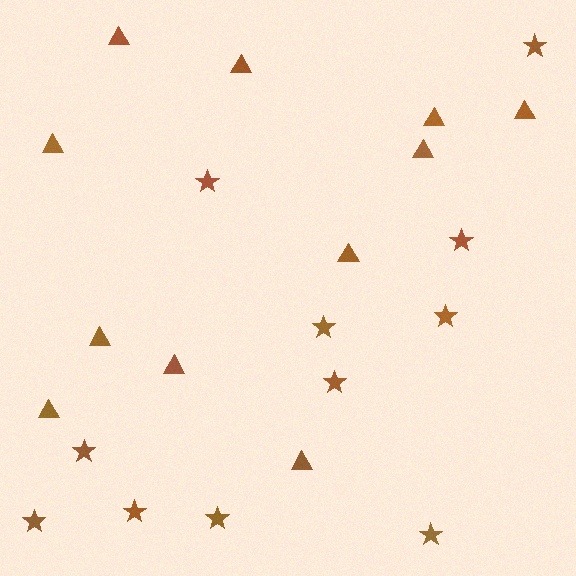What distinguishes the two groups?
There are 2 groups: one group of triangles (11) and one group of stars (11).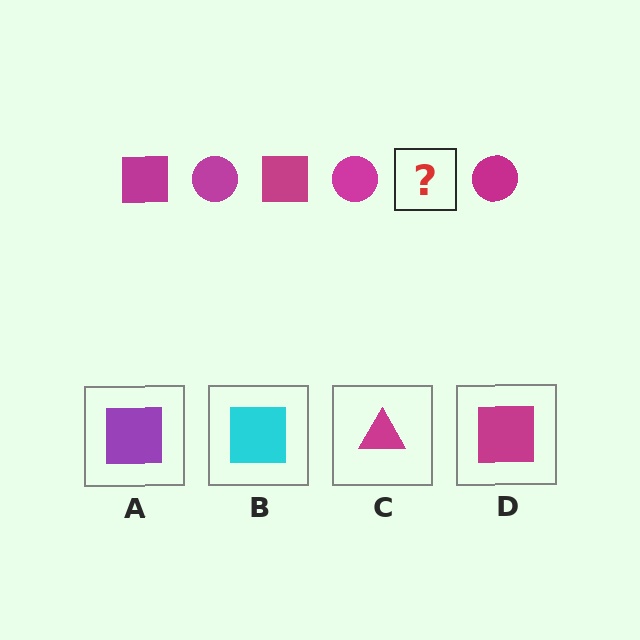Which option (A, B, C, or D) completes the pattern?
D.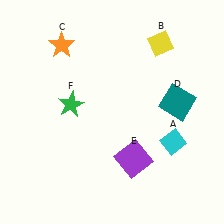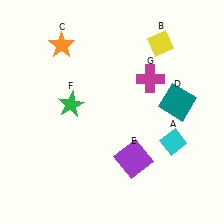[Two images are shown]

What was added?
A magenta cross (G) was added in Image 2.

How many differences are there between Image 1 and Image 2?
There is 1 difference between the two images.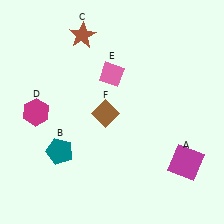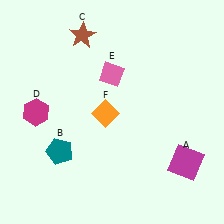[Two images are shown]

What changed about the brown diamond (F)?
In Image 1, F is brown. In Image 2, it changed to orange.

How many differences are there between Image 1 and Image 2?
There is 1 difference between the two images.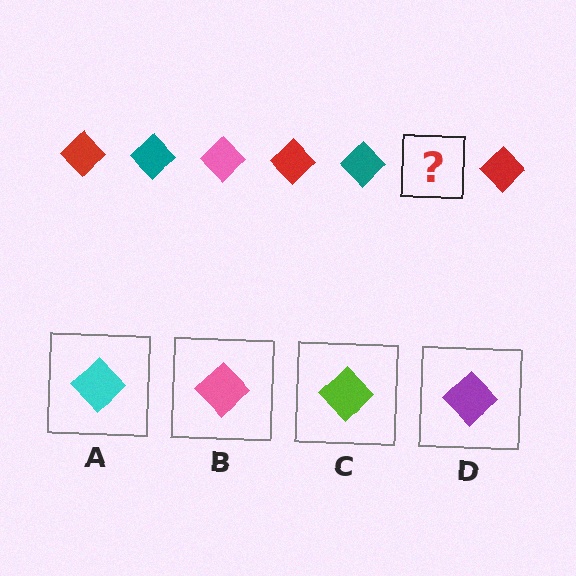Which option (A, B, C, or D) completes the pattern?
B.